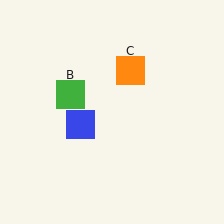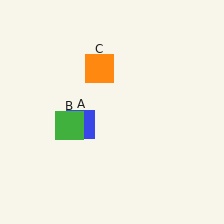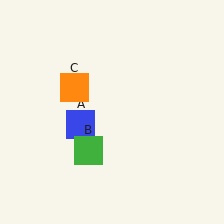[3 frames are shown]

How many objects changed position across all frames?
2 objects changed position: green square (object B), orange square (object C).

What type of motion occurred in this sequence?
The green square (object B), orange square (object C) rotated counterclockwise around the center of the scene.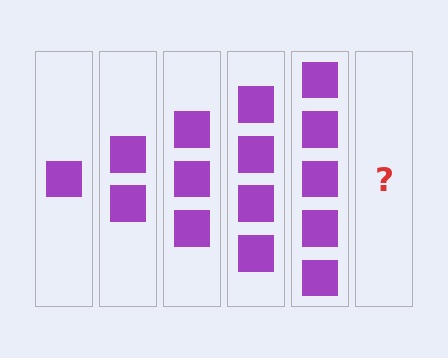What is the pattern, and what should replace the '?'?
The pattern is that each step adds one more square. The '?' should be 6 squares.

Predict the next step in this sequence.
The next step is 6 squares.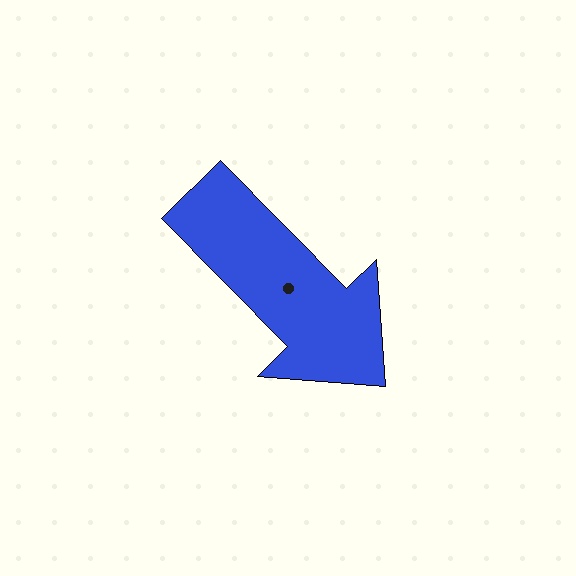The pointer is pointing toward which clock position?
Roughly 5 o'clock.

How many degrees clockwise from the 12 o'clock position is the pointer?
Approximately 135 degrees.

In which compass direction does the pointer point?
Southeast.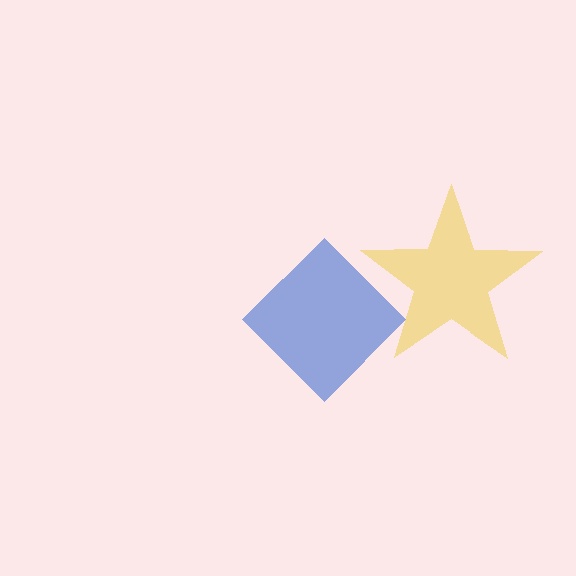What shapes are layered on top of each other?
The layered shapes are: a blue diamond, a yellow star.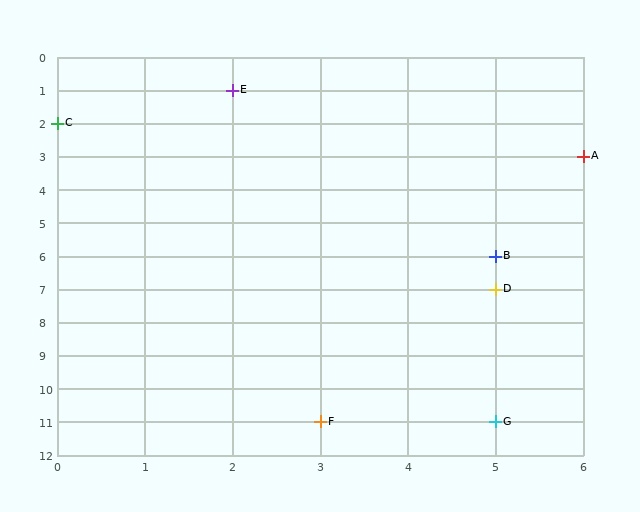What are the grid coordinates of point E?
Point E is at grid coordinates (2, 1).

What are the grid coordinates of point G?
Point G is at grid coordinates (5, 11).